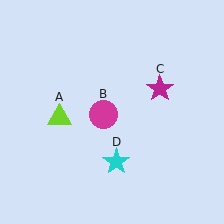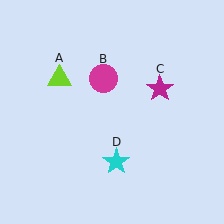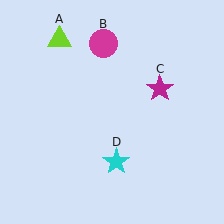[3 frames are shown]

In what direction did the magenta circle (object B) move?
The magenta circle (object B) moved up.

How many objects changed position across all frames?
2 objects changed position: lime triangle (object A), magenta circle (object B).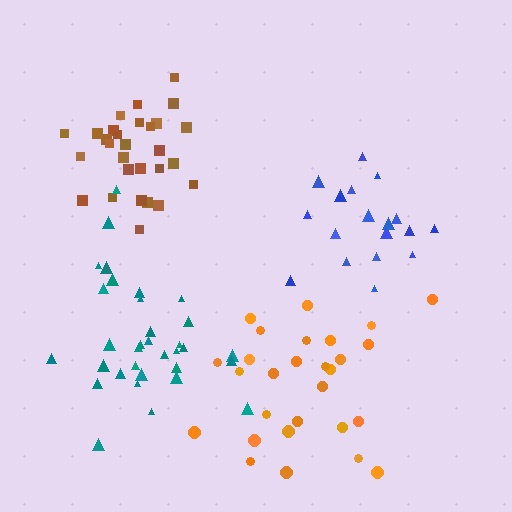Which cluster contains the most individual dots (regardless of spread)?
Teal (33).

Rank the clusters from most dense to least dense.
brown, teal, blue, orange.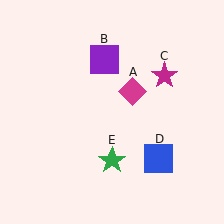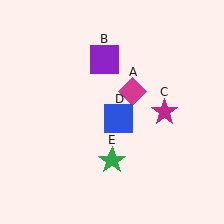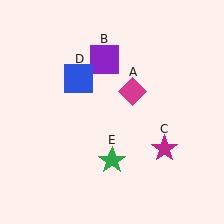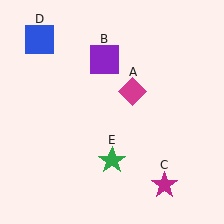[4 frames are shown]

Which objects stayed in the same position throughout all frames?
Magenta diamond (object A) and purple square (object B) and green star (object E) remained stationary.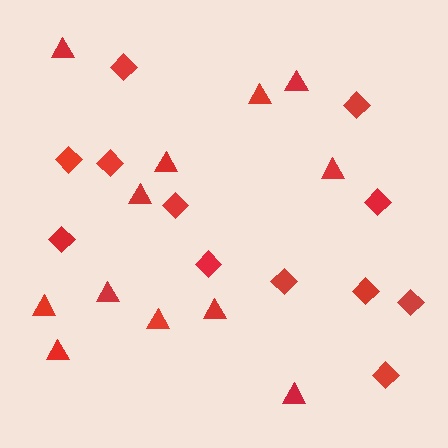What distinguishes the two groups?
There are 2 groups: one group of diamonds (12) and one group of triangles (12).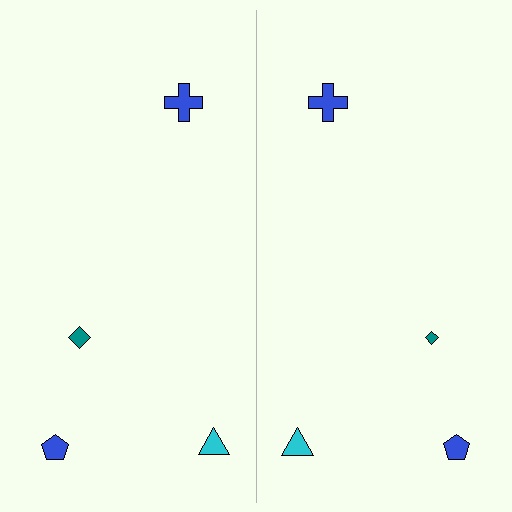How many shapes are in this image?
There are 8 shapes in this image.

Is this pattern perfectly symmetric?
No, the pattern is not perfectly symmetric. The teal diamond on the right side has a different size than its mirror counterpart.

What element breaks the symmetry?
The teal diamond on the right side has a different size than its mirror counterpart.